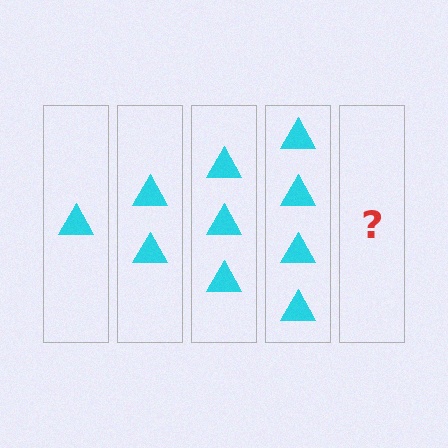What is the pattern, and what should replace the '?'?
The pattern is that each step adds one more triangle. The '?' should be 5 triangles.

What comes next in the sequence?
The next element should be 5 triangles.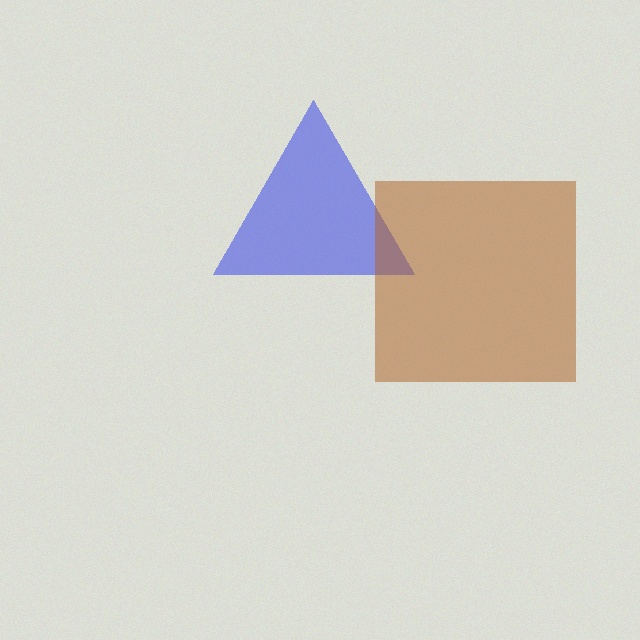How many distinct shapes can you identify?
There are 2 distinct shapes: a blue triangle, a brown square.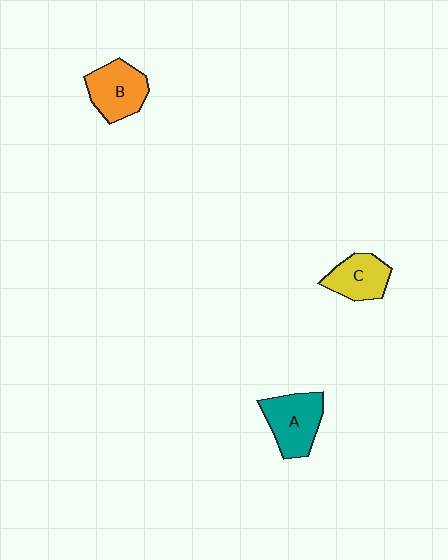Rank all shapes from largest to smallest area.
From largest to smallest: A (teal), B (orange), C (yellow).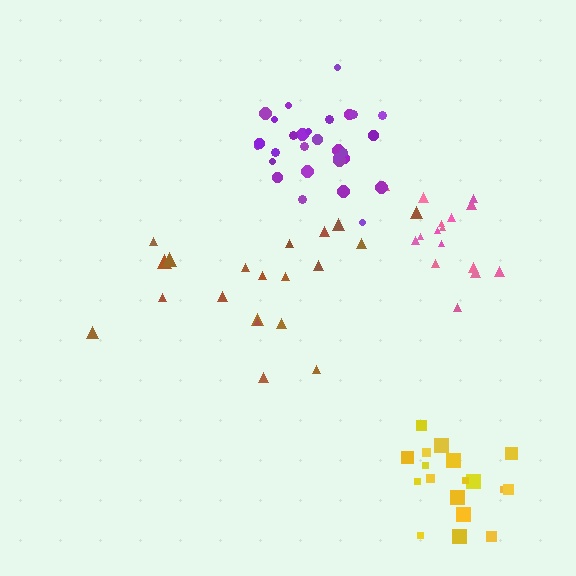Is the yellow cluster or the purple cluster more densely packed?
Purple.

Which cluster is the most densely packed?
Purple.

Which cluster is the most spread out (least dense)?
Brown.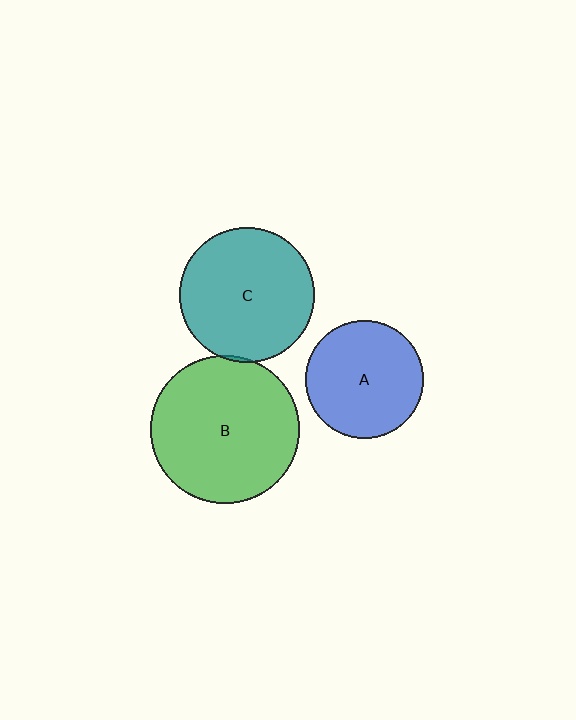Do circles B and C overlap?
Yes.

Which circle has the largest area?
Circle B (green).